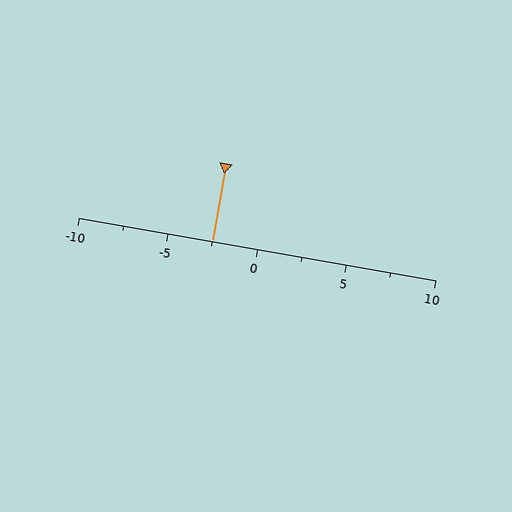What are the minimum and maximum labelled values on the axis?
The axis runs from -10 to 10.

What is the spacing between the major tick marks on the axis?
The major ticks are spaced 5 apart.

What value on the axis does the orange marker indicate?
The marker indicates approximately -2.5.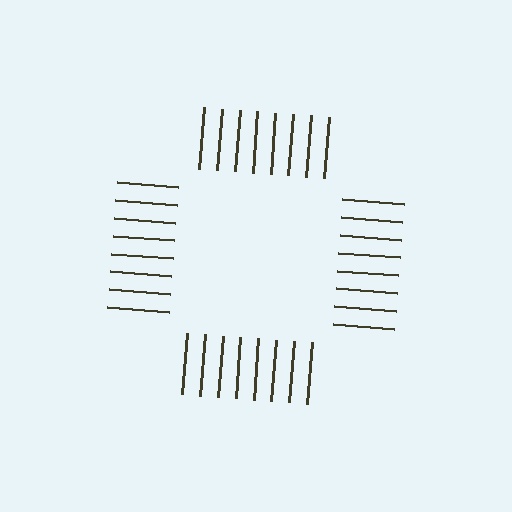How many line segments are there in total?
32 — 8 along each of the 4 edges.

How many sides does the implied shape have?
4 sides — the line-ends trace a square.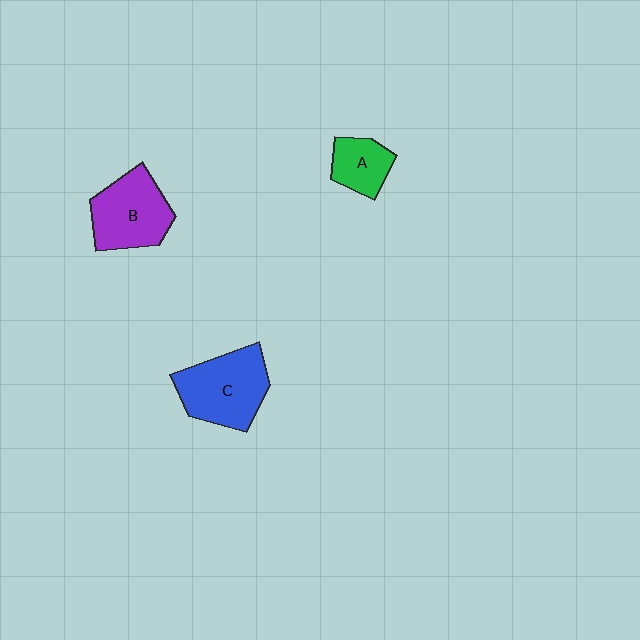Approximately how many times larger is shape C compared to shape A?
Approximately 2.0 times.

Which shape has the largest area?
Shape C (blue).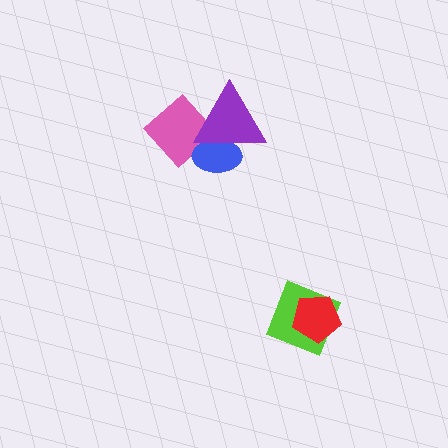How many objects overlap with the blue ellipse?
2 objects overlap with the blue ellipse.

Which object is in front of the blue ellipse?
The purple triangle is in front of the blue ellipse.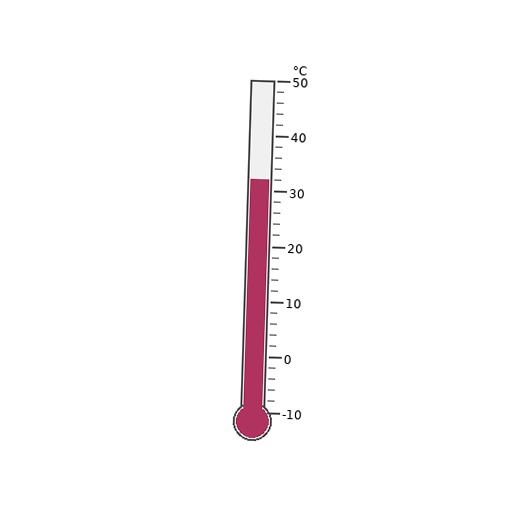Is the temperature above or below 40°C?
The temperature is below 40°C.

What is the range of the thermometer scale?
The thermometer scale ranges from -10°C to 50°C.